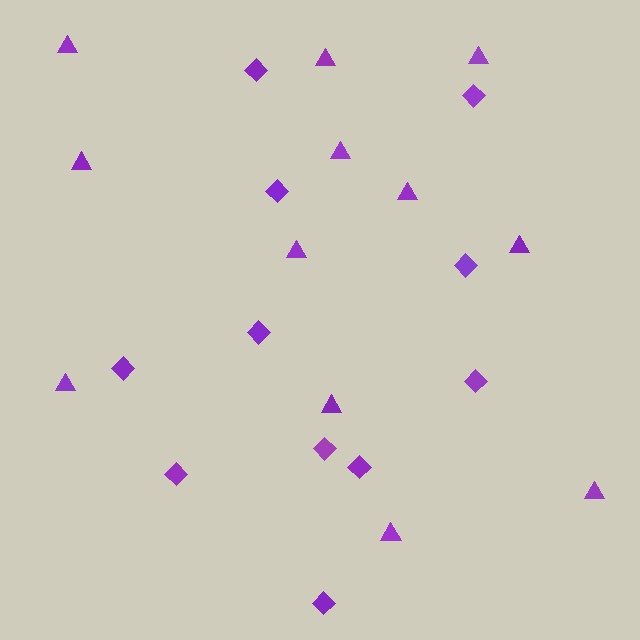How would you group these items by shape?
There are 2 groups: one group of triangles (12) and one group of diamonds (11).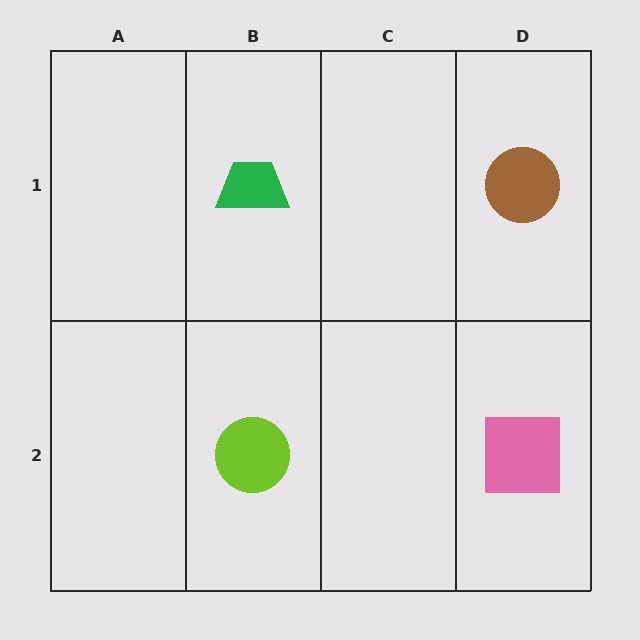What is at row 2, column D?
A pink square.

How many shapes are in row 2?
2 shapes.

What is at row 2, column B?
A lime circle.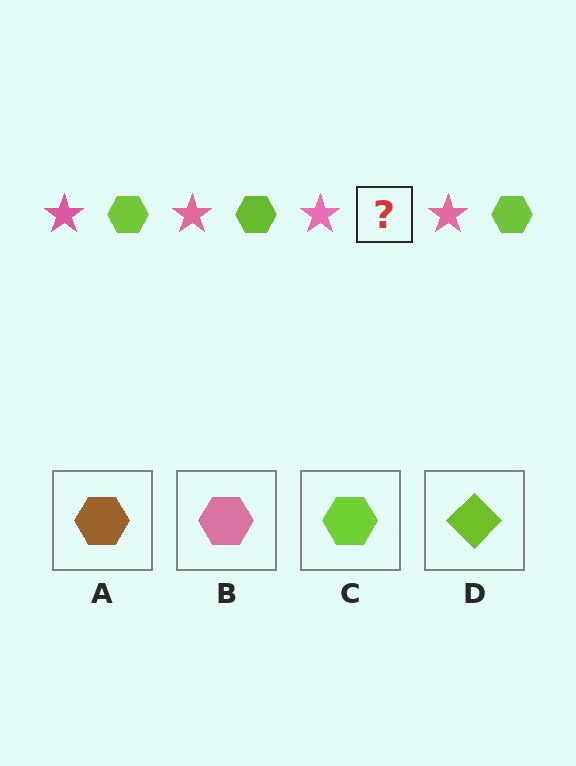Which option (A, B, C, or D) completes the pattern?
C.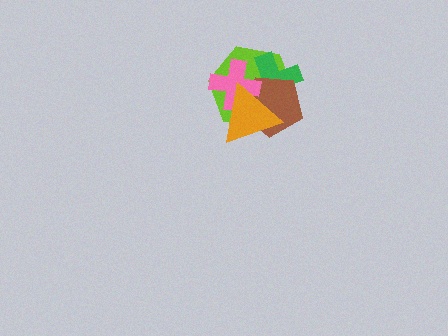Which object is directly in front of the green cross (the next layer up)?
The brown pentagon is directly in front of the green cross.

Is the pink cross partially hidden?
Yes, it is partially covered by another shape.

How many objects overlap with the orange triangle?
4 objects overlap with the orange triangle.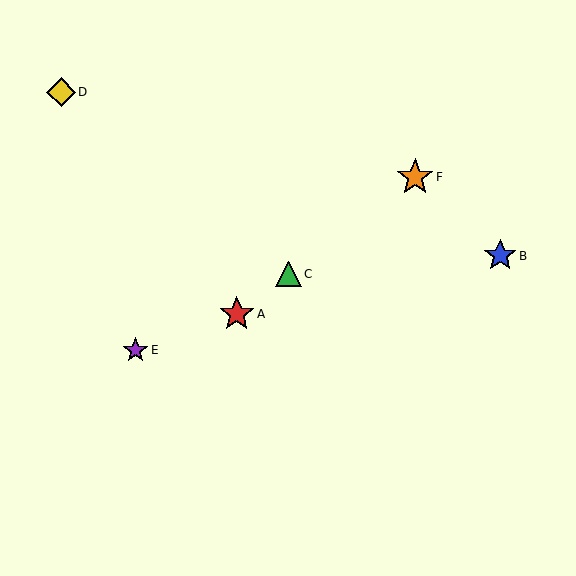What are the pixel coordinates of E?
Object E is at (135, 350).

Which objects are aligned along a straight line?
Objects A, C, F are aligned along a straight line.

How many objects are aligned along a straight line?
3 objects (A, C, F) are aligned along a straight line.